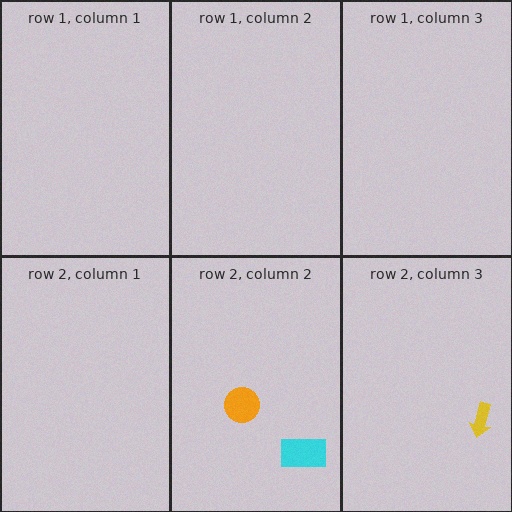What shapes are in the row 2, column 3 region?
The yellow arrow.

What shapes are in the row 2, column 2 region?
The orange circle, the cyan rectangle.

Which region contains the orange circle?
The row 2, column 2 region.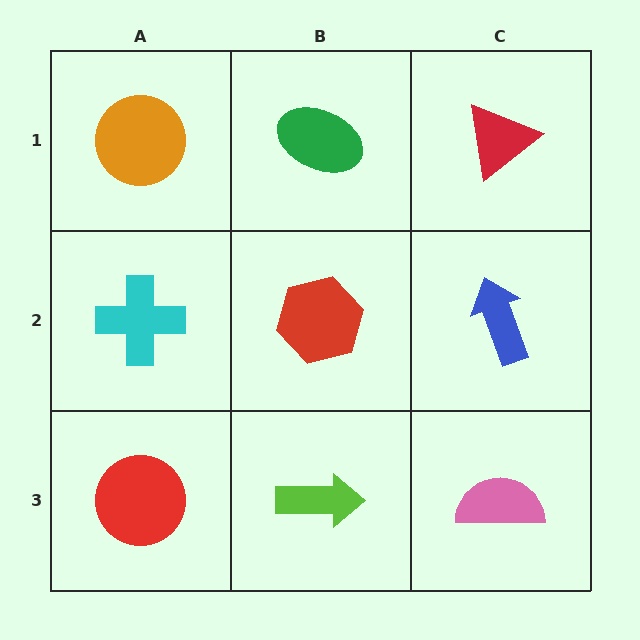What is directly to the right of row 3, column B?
A pink semicircle.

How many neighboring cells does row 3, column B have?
3.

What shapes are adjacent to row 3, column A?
A cyan cross (row 2, column A), a lime arrow (row 3, column B).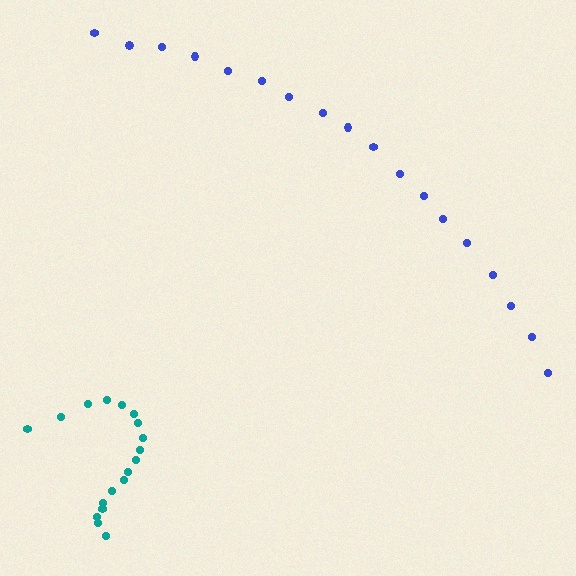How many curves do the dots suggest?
There are 2 distinct paths.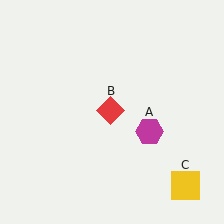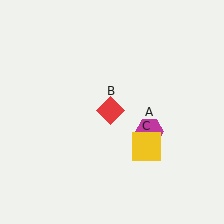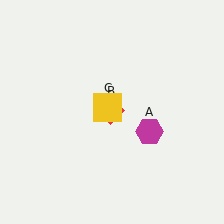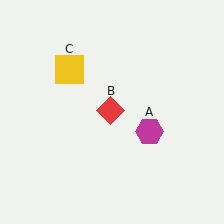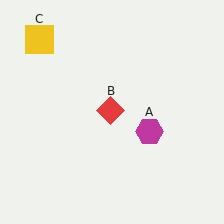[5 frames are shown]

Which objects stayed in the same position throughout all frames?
Magenta hexagon (object A) and red diamond (object B) remained stationary.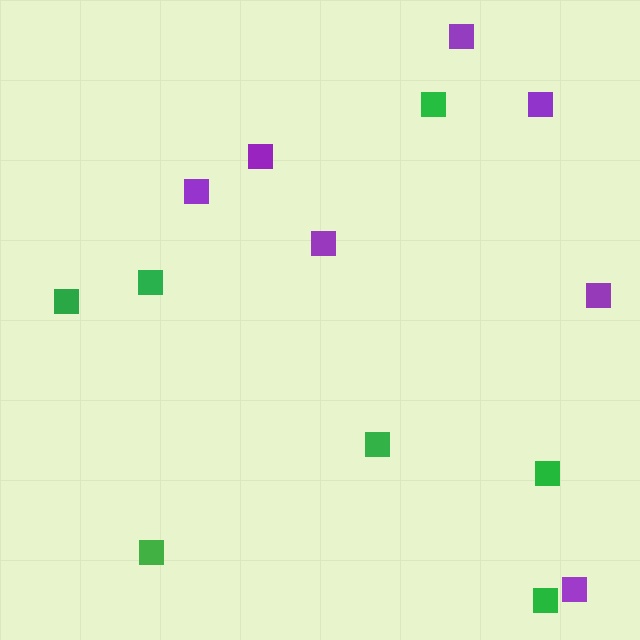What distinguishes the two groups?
There are 2 groups: one group of purple squares (7) and one group of green squares (7).